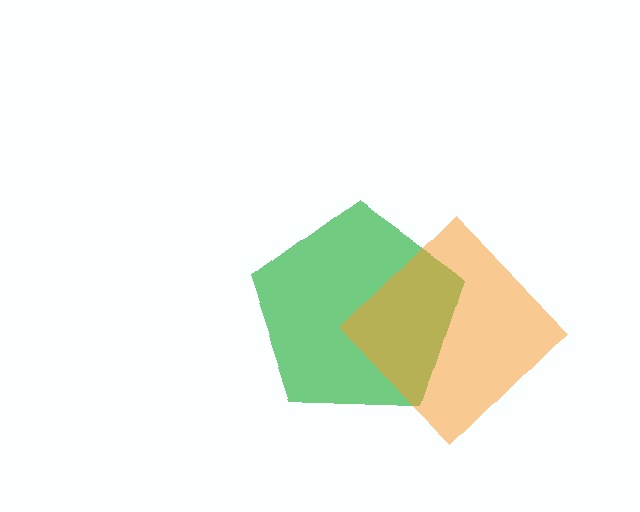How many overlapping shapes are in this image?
There are 2 overlapping shapes in the image.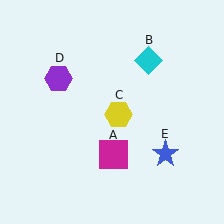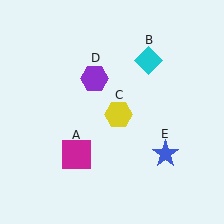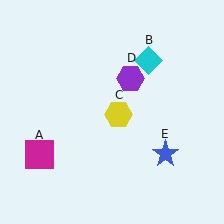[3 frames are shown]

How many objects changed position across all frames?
2 objects changed position: magenta square (object A), purple hexagon (object D).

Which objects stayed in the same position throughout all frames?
Cyan diamond (object B) and yellow hexagon (object C) and blue star (object E) remained stationary.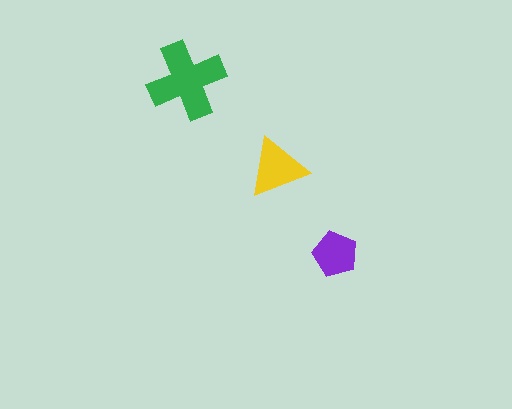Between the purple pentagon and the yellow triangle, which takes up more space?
The yellow triangle.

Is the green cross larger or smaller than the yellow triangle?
Larger.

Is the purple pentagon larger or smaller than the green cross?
Smaller.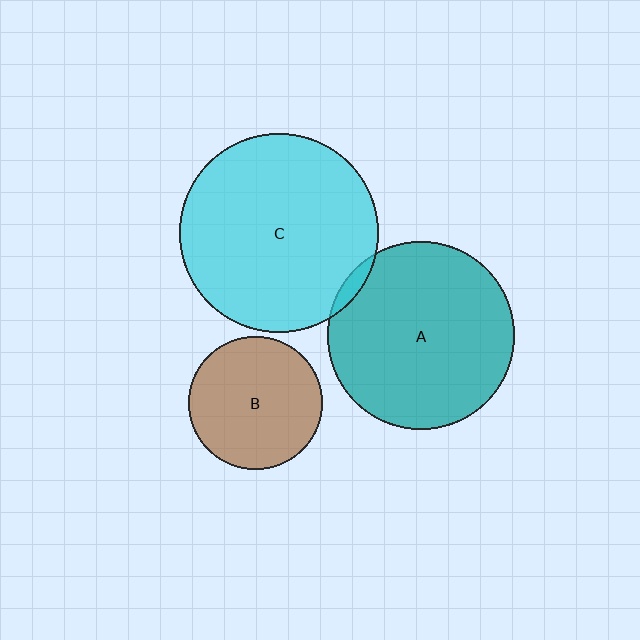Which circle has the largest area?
Circle C (cyan).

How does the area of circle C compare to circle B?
Approximately 2.2 times.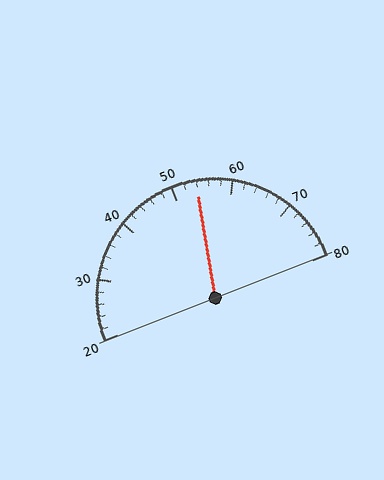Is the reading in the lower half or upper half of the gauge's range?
The reading is in the upper half of the range (20 to 80).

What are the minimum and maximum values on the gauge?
The gauge ranges from 20 to 80.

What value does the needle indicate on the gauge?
The needle indicates approximately 54.